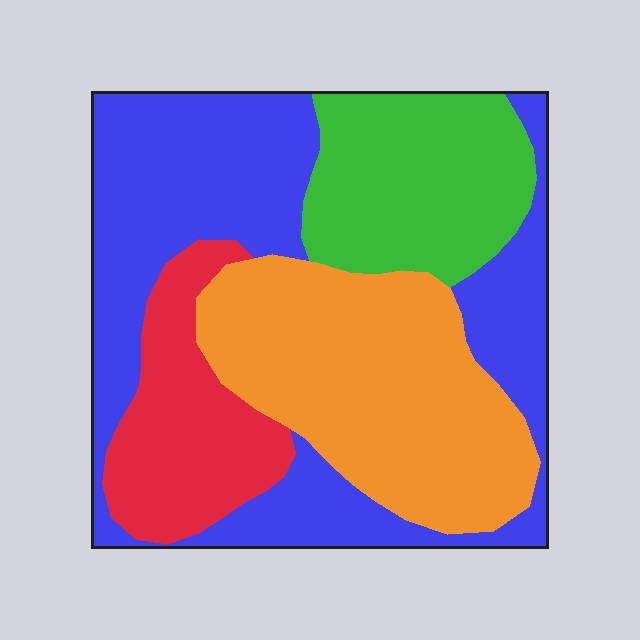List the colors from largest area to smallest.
From largest to smallest: blue, orange, green, red.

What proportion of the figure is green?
Green covers about 20% of the figure.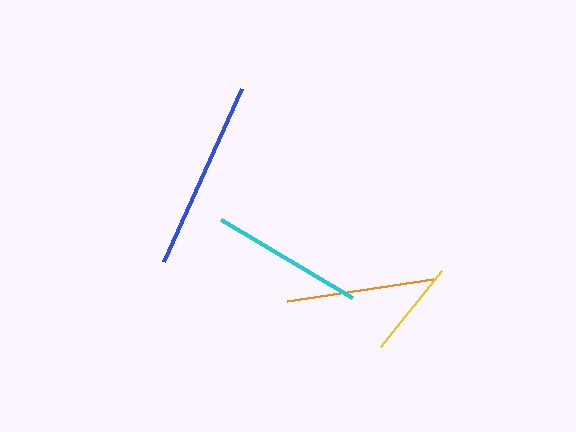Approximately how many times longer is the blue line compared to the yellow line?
The blue line is approximately 1.9 times the length of the yellow line.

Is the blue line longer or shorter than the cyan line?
The blue line is longer than the cyan line.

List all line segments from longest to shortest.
From longest to shortest: blue, cyan, orange, yellow.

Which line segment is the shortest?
The yellow line is the shortest at approximately 98 pixels.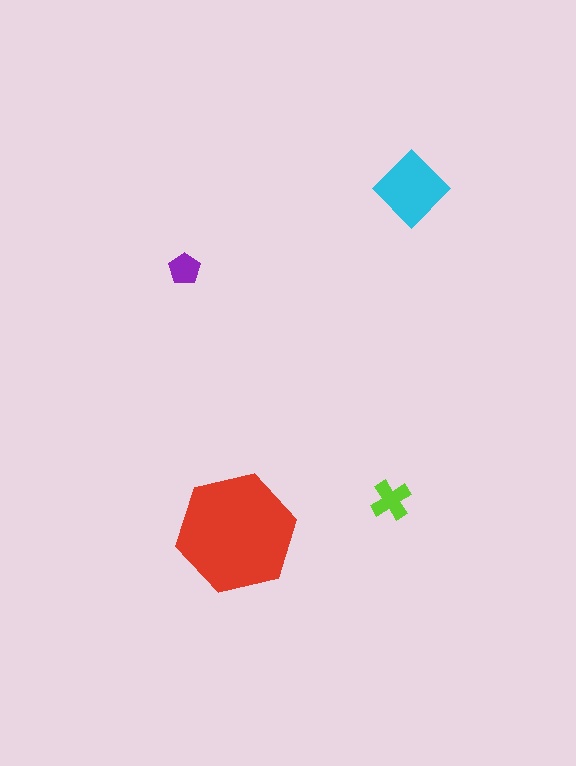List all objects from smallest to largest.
The purple pentagon, the lime cross, the cyan diamond, the red hexagon.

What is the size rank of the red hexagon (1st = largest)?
1st.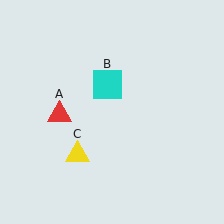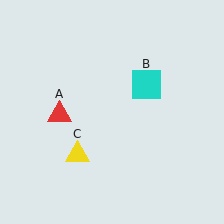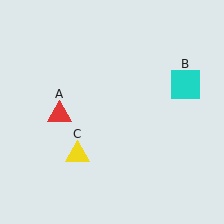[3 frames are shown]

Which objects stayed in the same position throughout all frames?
Red triangle (object A) and yellow triangle (object C) remained stationary.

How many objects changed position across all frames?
1 object changed position: cyan square (object B).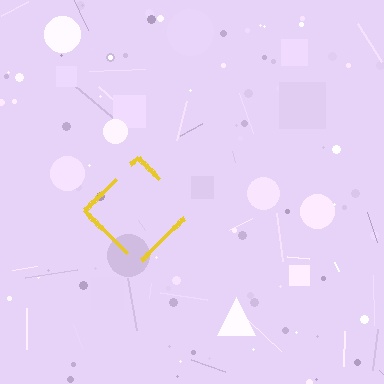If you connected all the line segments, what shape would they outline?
They would outline a diamond.